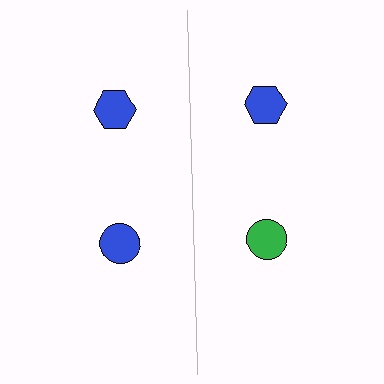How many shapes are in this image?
There are 4 shapes in this image.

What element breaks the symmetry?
The green circle on the right side breaks the symmetry — its mirror counterpart is blue.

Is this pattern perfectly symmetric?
No, the pattern is not perfectly symmetric. The green circle on the right side breaks the symmetry — its mirror counterpart is blue.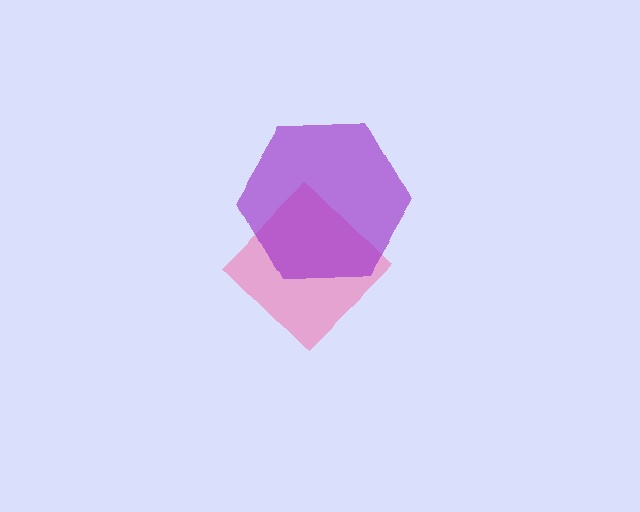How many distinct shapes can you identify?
There are 2 distinct shapes: a pink diamond, a purple hexagon.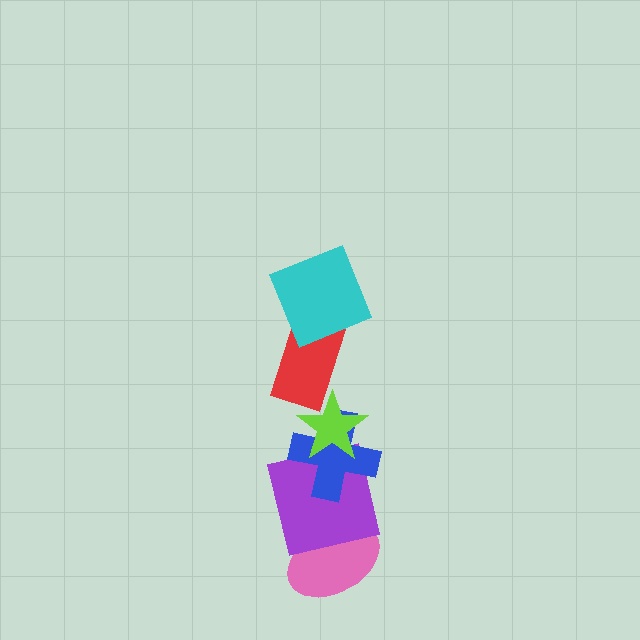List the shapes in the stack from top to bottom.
From top to bottom: the cyan square, the red rectangle, the lime star, the blue cross, the purple square, the pink ellipse.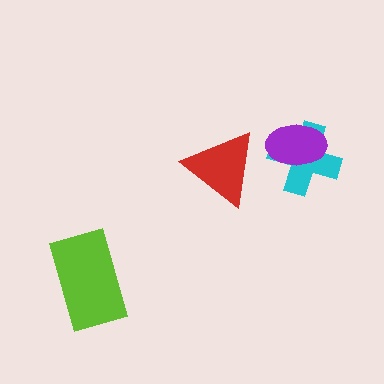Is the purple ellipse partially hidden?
No, no other shape covers it.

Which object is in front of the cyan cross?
The purple ellipse is in front of the cyan cross.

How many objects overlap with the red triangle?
0 objects overlap with the red triangle.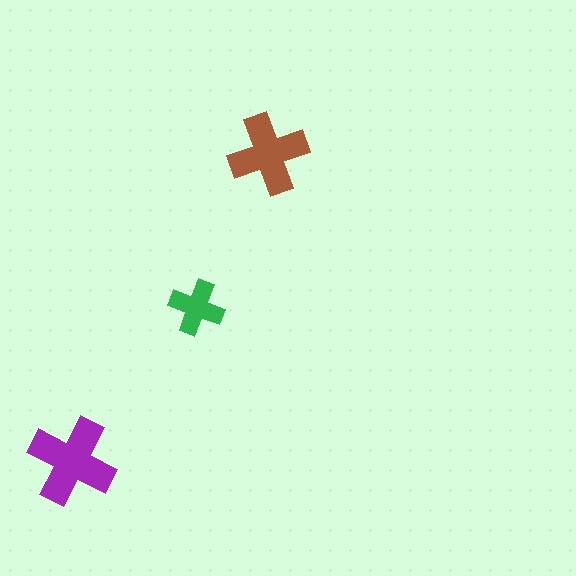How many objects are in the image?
There are 3 objects in the image.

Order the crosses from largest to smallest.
the purple one, the brown one, the green one.